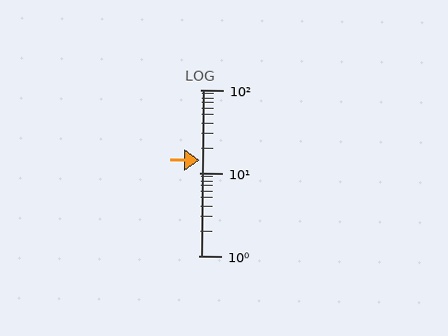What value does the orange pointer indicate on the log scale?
The pointer indicates approximately 14.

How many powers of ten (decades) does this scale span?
The scale spans 2 decades, from 1 to 100.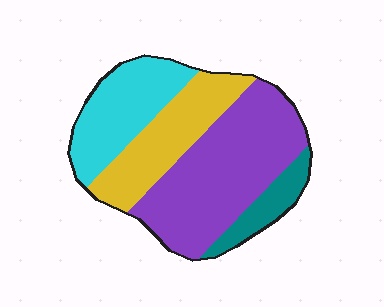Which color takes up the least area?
Teal, at roughly 10%.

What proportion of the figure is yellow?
Yellow takes up about one quarter (1/4) of the figure.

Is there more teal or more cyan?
Cyan.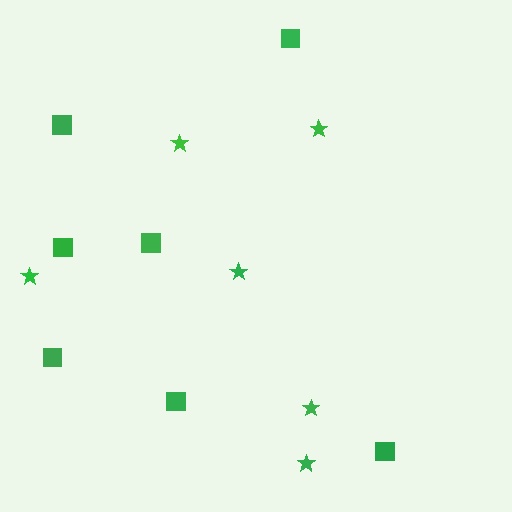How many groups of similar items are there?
There are 2 groups: one group of stars (6) and one group of squares (7).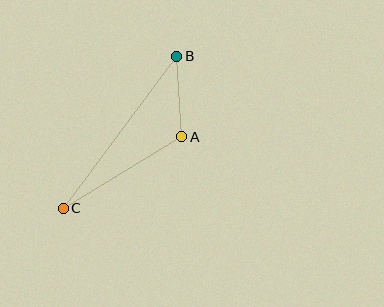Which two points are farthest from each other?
Points B and C are farthest from each other.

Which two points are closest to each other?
Points A and B are closest to each other.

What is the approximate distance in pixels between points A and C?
The distance between A and C is approximately 138 pixels.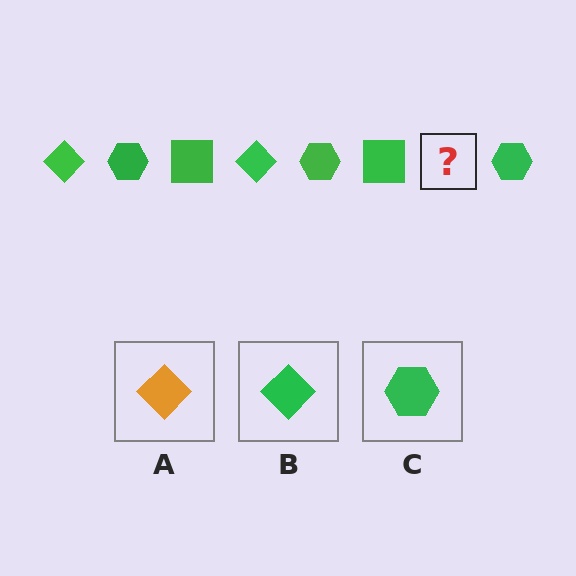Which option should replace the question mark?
Option B.